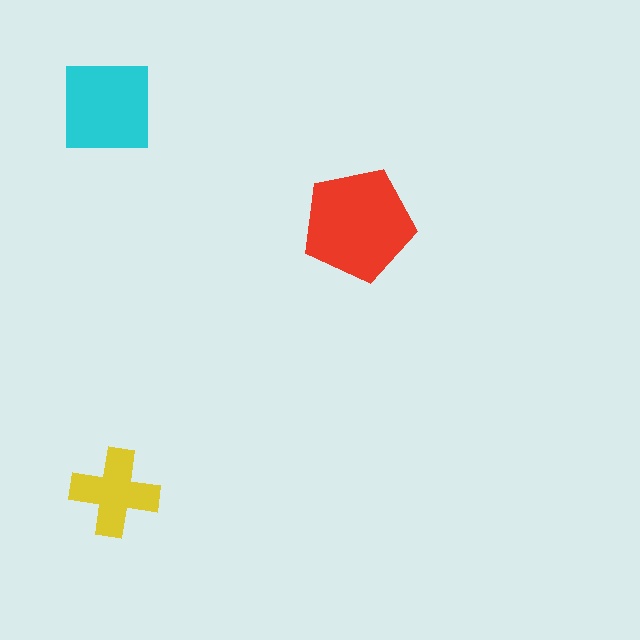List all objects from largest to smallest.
The red pentagon, the cyan square, the yellow cross.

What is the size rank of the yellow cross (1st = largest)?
3rd.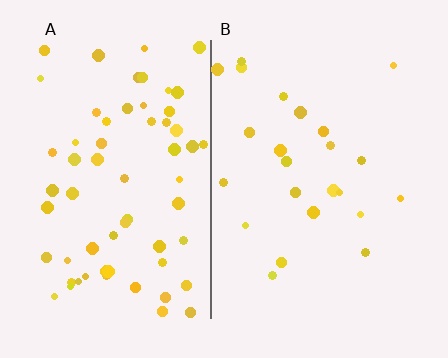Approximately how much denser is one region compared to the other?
Approximately 2.7× — region A over region B.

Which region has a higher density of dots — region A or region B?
A (the left).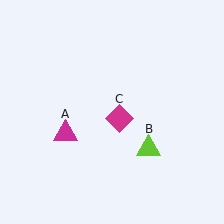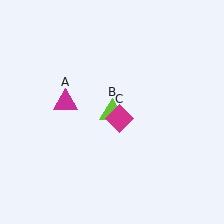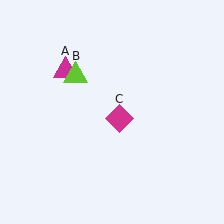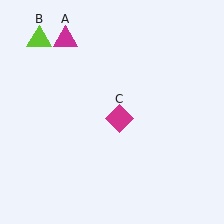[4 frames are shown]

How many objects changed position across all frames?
2 objects changed position: magenta triangle (object A), lime triangle (object B).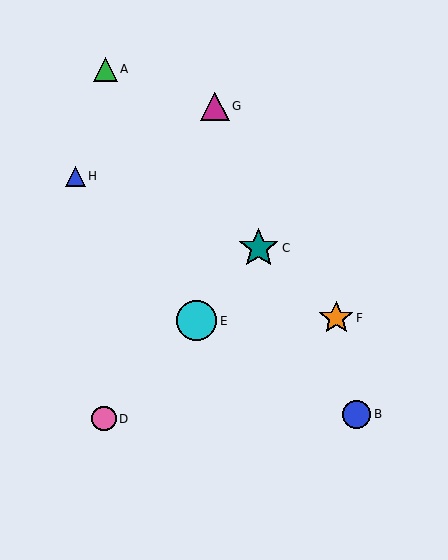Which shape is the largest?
The teal star (labeled C) is the largest.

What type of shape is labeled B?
Shape B is a blue circle.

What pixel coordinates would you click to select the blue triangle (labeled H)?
Click at (75, 176) to select the blue triangle H.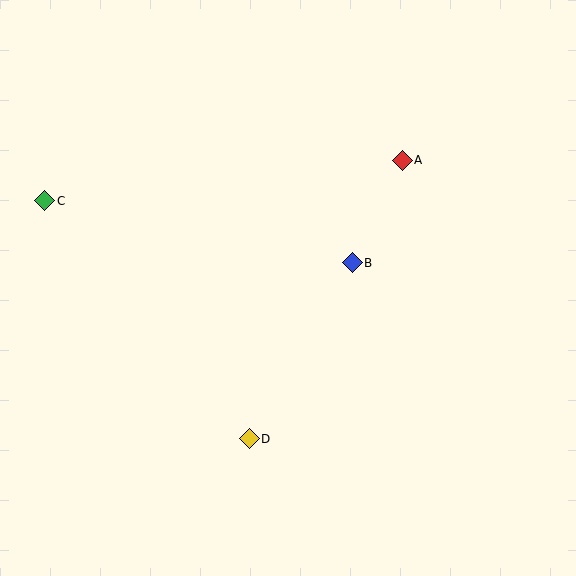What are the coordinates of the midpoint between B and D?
The midpoint between B and D is at (301, 351).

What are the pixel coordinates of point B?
Point B is at (352, 263).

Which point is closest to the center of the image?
Point B at (352, 263) is closest to the center.